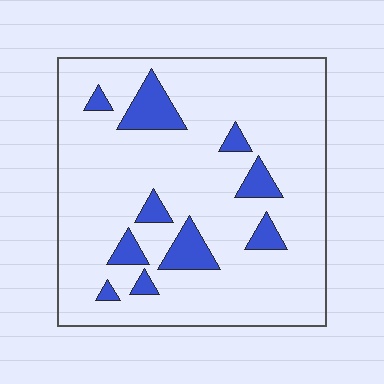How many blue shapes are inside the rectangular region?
10.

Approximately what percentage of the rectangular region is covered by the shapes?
Approximately 15%.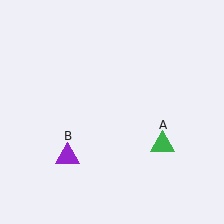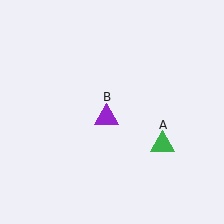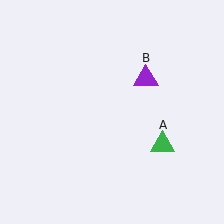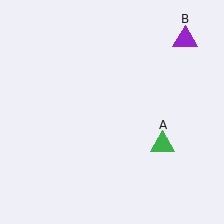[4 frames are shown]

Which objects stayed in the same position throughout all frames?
Green triangle (object A) remained stationary.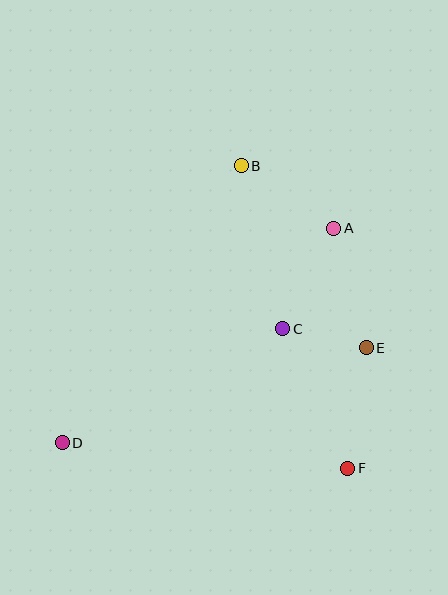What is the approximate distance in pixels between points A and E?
The distance between A and E is approximately 124 pixels.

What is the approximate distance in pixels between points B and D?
The distance between B and D is approximately 330 pixels.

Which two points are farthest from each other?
Points A and D are farthest from each other.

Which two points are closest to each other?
Points C and E are closest to each other.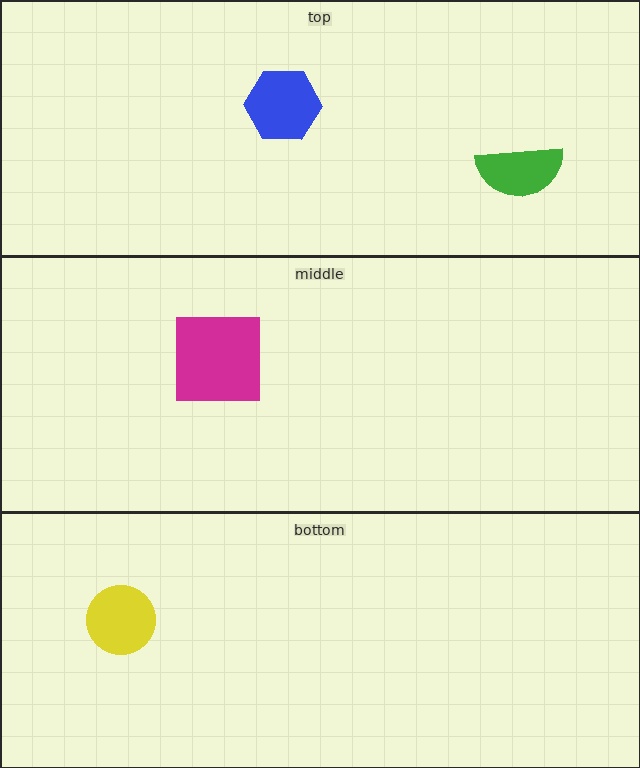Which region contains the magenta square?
The middle region.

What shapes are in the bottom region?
The yellow circle.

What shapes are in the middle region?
The magenta square.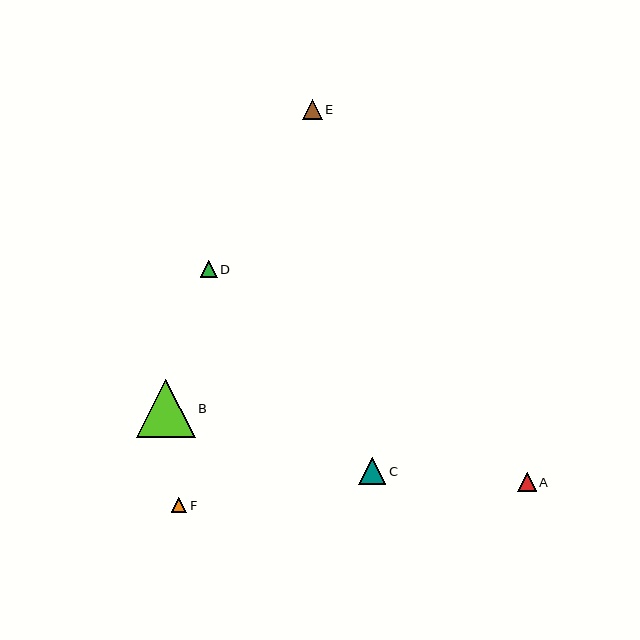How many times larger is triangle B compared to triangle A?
Triangle B is approximately 3.1 times the size of triangle A.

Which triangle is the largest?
Triangle B is the largest with a size of approximately 58 pixels.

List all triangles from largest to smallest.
From largest to smallest: B, C, E, A, D, F.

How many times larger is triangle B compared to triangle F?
Triangle B is approximately 3.8 times the size of triangle F.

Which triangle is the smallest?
Triangle F is the smallest with a size of approximately 15 pixels.